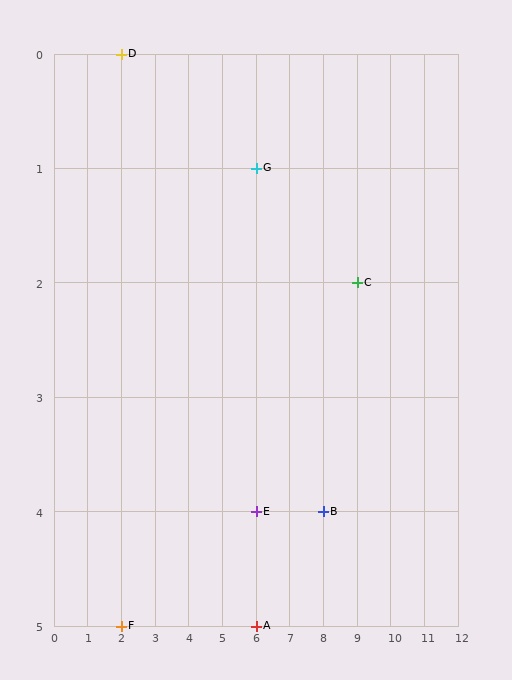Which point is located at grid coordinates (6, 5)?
Point A is at (6, 5).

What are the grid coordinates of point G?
Point G is at grid coordinates (6, 1).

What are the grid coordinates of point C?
Point C is at grid coordinates (9, 2).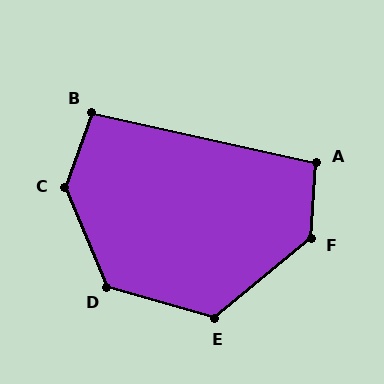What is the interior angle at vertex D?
Approximately 129 degrees (obtuse).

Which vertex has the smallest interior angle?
B, at approximately 98 degrees.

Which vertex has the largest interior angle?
C, at approximately 137 degrees.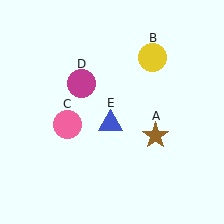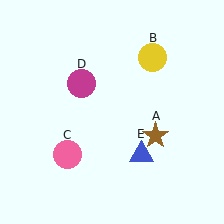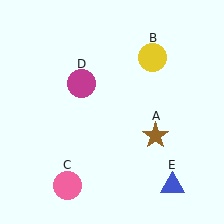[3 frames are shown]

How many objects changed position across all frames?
2 objects changed position: pink circle (object C), blue triangle (object E).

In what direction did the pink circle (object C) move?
The pink circle (object C) moved down.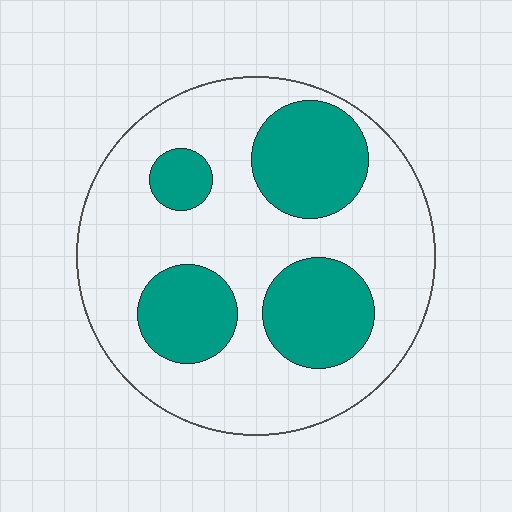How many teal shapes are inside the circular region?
4.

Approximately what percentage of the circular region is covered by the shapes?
Approximately 30%.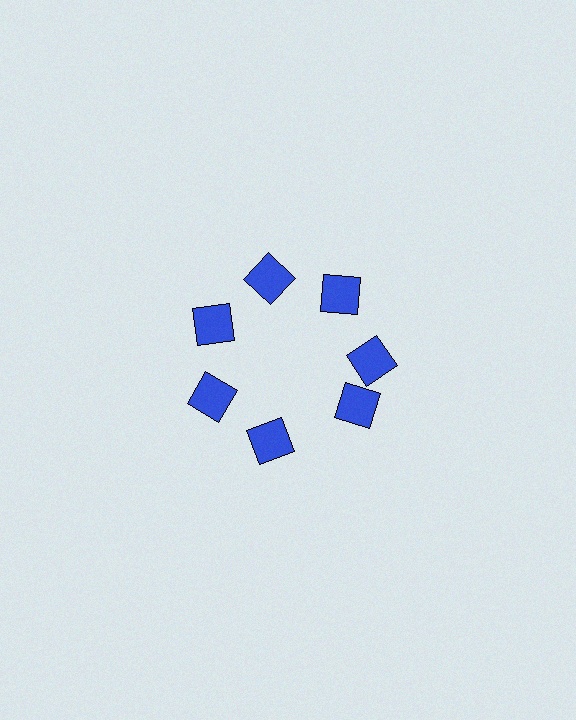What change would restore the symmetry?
The symmetry would be restored by rotating it back into even spacing with its neighbors so that all 7 squares sit at equal angles and equal distance from the center.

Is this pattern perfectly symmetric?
No. The 7 blue squares are arranged in a ring, but one element near the 5 o'clock position is rotated out of alignment along the ring, breaking the 7-fold rotational symmetry.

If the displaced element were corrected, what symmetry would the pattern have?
It would have 7-fold rotational symmetry — the pattern would map onto itself every 51 degrees.